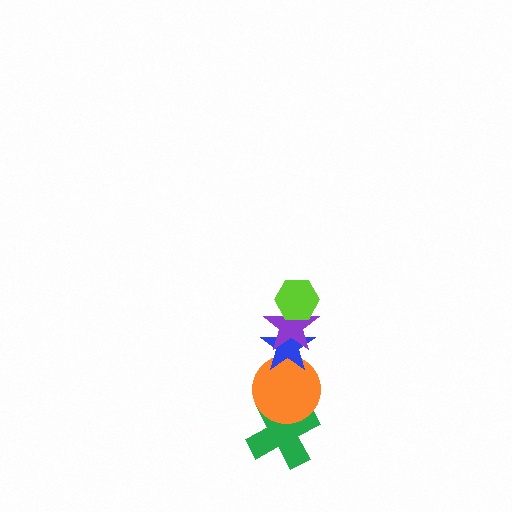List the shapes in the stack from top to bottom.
From top to bottom: the lime hexagon, the purple star, the blue star, the orange circle, the green cross.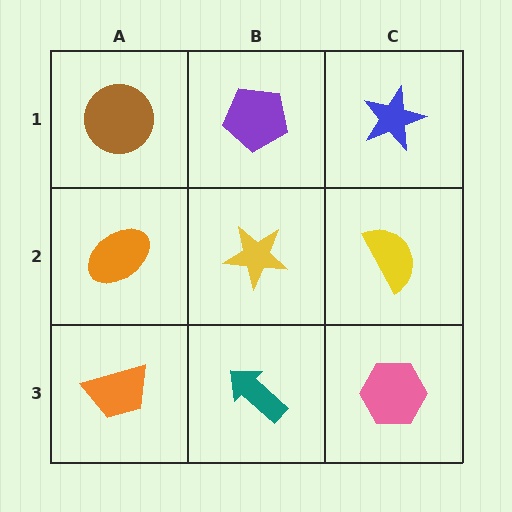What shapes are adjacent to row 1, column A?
An orange ellipse (row 2, column A), a purple pentagon (row 1, column B).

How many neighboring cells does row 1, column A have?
2.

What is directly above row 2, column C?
A blue star.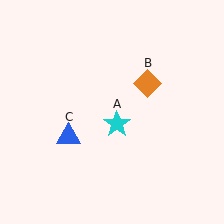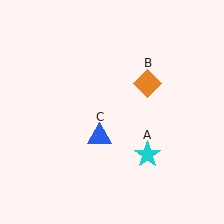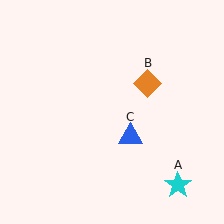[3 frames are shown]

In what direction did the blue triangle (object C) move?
The blue triangle (object C) moved right.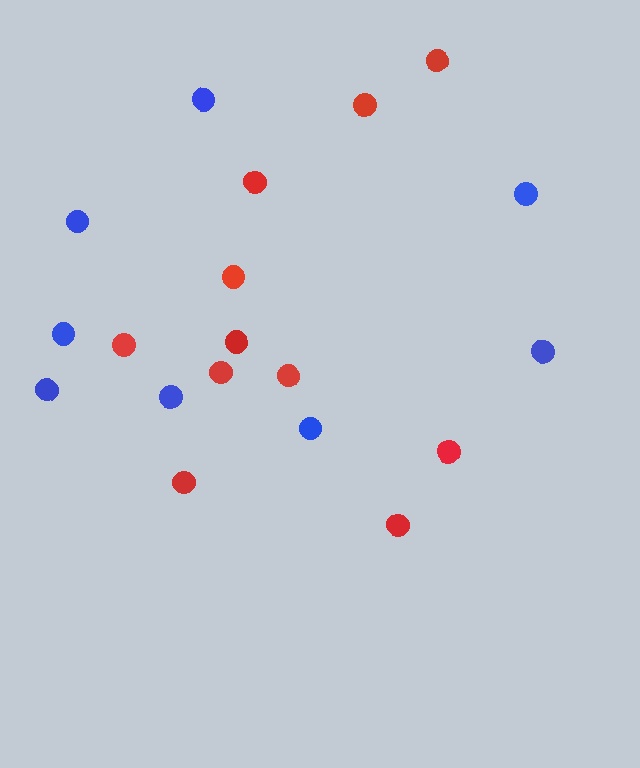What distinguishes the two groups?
There are 2 groups: one group of red circles (11) and one group of blue circles (8).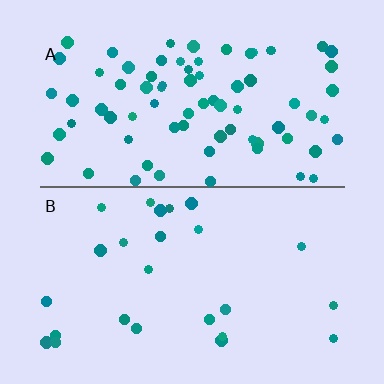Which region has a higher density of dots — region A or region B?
A (the top).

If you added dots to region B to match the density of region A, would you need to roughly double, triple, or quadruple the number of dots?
Approximately triple.